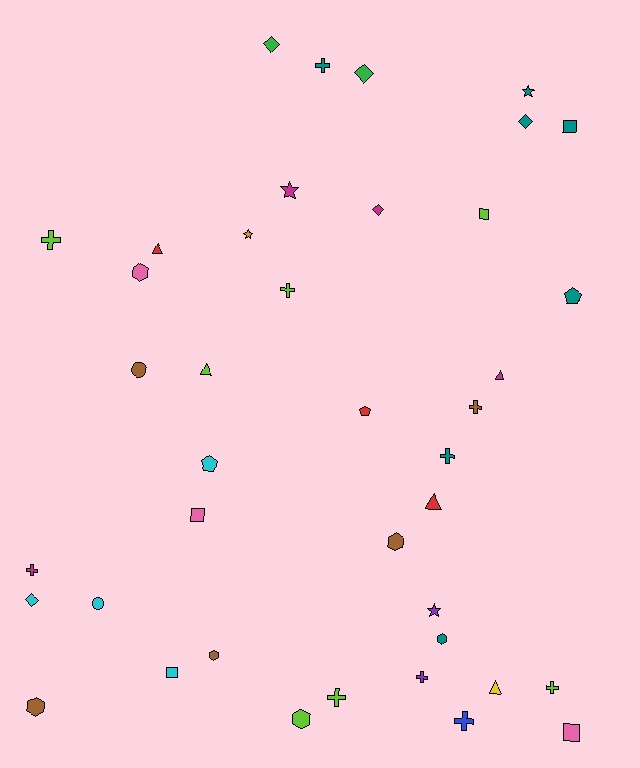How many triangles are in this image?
There are 5 triangles.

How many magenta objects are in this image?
There are 4 magenta objects.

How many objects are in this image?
There are 40 objects.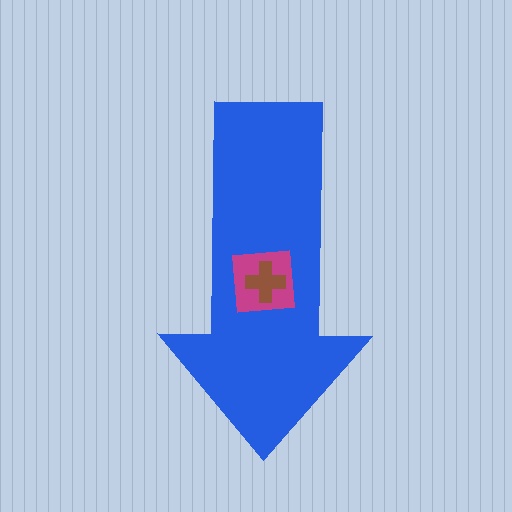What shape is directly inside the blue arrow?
The magenta square.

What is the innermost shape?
The brown cross.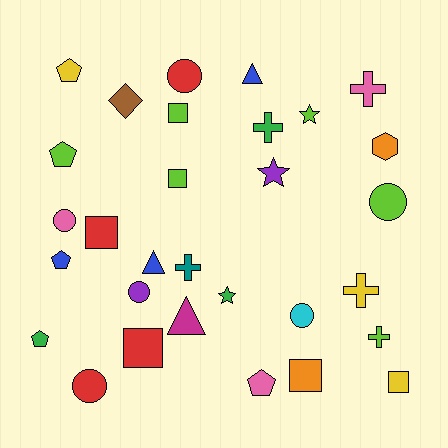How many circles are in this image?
There are 6 circles.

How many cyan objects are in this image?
There is 1 cyan object.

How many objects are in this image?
There are 30 objects.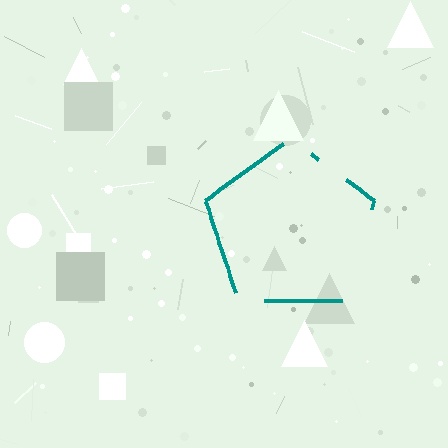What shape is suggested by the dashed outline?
The dashed outline suggests a pentagon.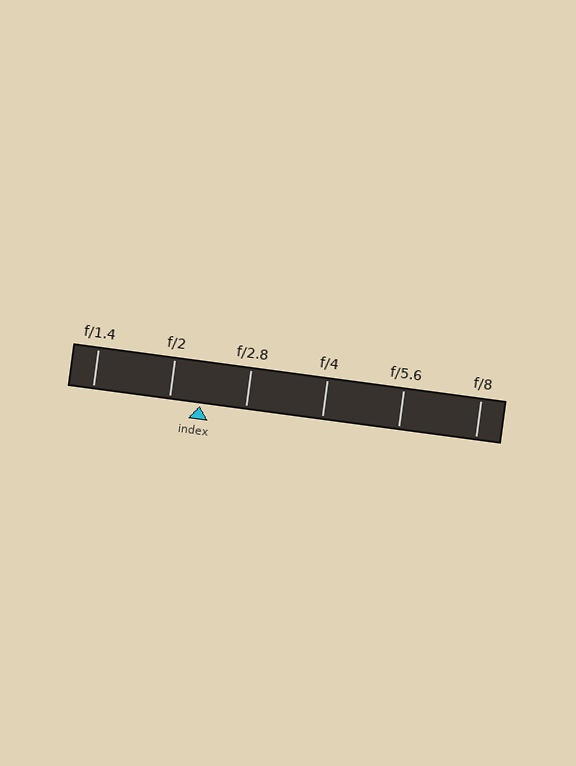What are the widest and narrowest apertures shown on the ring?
The widest aperture shown is f/1.4 and the narrowest is f/8.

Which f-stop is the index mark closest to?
The index mark is closest to f/2.